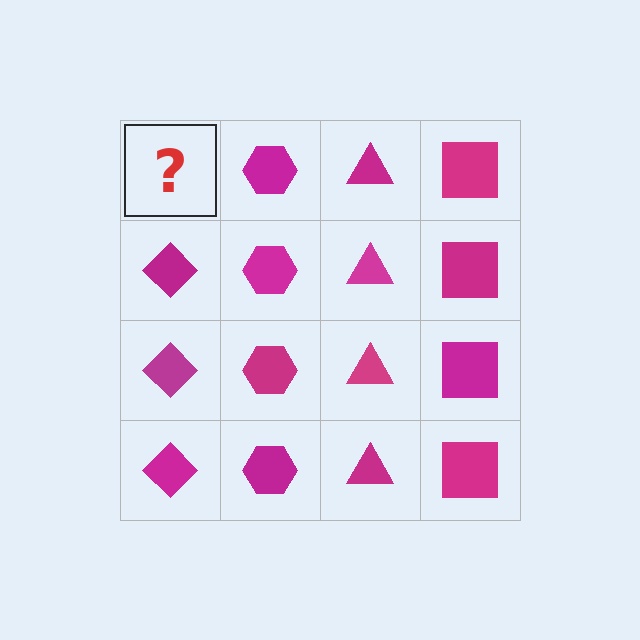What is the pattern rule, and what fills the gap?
The rule is that each column has a consistent shape. The gap should be filled with a magenta diamond.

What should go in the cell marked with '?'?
The missing cell should contain a magenta diamond.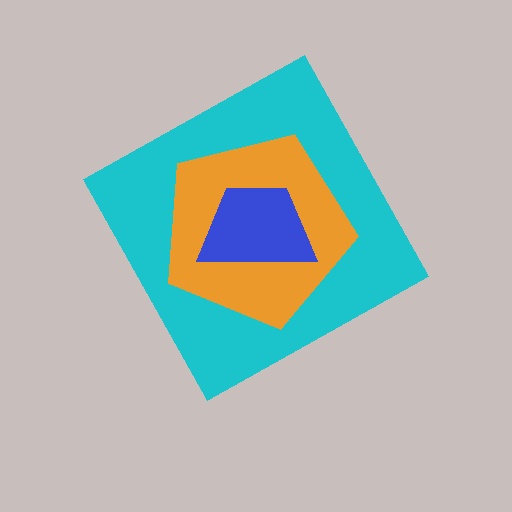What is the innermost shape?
The blue trapezoid.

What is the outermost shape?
The cyan diamond.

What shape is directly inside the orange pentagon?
The blue trapezoid.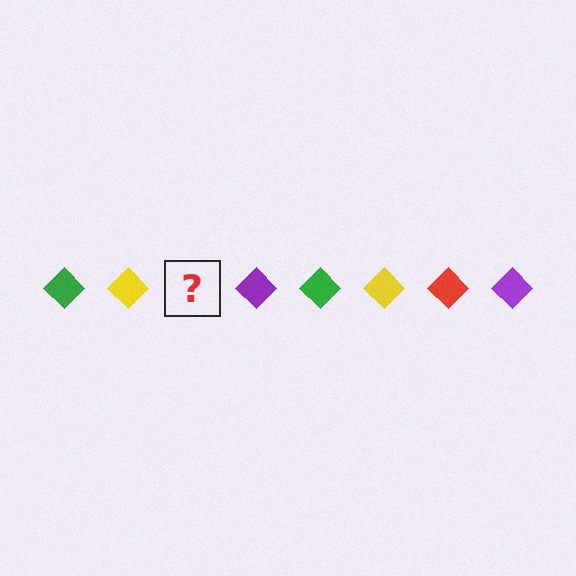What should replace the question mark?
The question mark should be replaced with a red diamond.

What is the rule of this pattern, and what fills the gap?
The rule is that the pattern cycles through green, yellow, red, purple diamonds. The gap should be filled with a red diamond.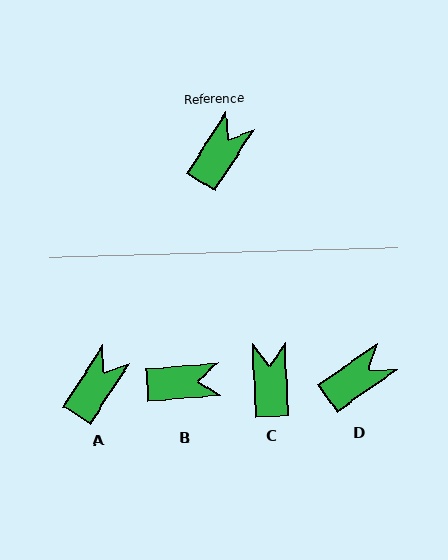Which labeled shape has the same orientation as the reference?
A.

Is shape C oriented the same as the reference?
No, it is off by about 35 degrees.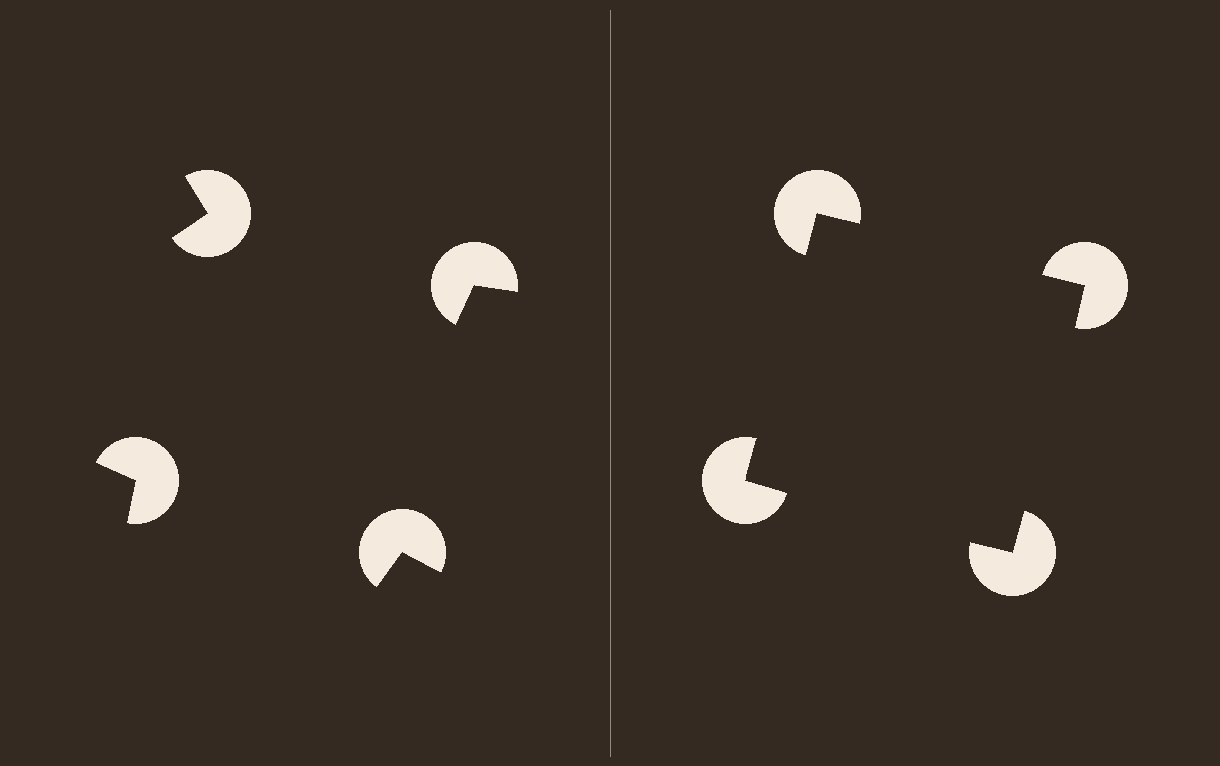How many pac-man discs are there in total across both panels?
8 — 4 on each side.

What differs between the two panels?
The pac-man discs are positioned identically on both sides; only the wedge orientations differ. On the right they align to a square; on the left they are misaligned.